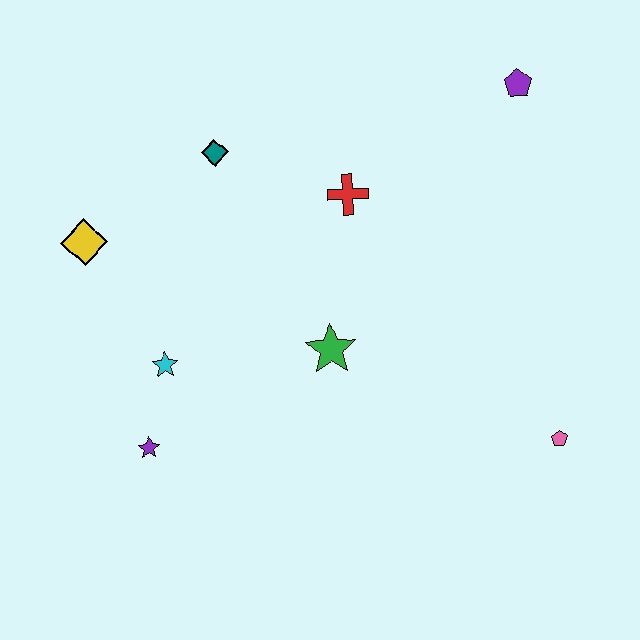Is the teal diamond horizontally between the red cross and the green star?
No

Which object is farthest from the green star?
The purple pentagon is farthest from the green star.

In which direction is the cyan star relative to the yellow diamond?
The cyan star is below the yellow diamond.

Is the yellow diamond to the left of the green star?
Yes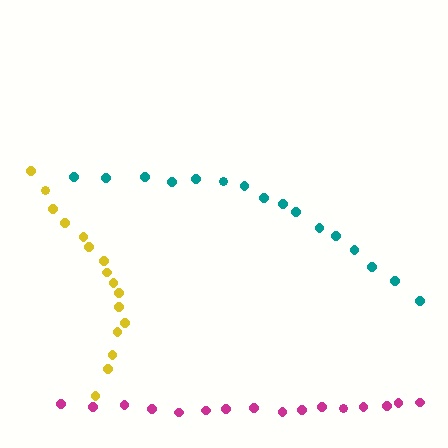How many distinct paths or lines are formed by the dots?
There are 3 distinct paths.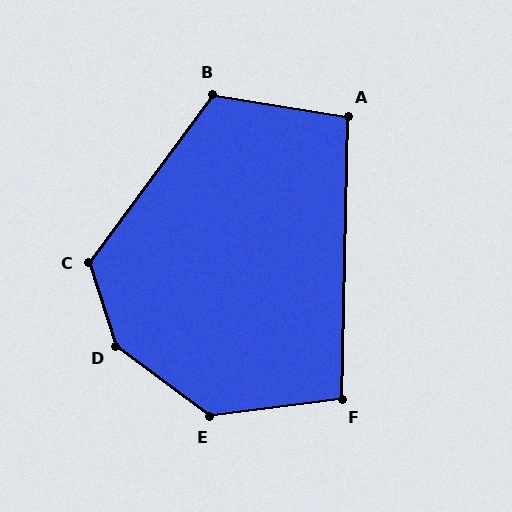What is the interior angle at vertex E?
Approximately 136 degrees (obtuse).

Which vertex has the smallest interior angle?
A, at approximately 98 degrees.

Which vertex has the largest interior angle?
D, at approximately 144 degrees.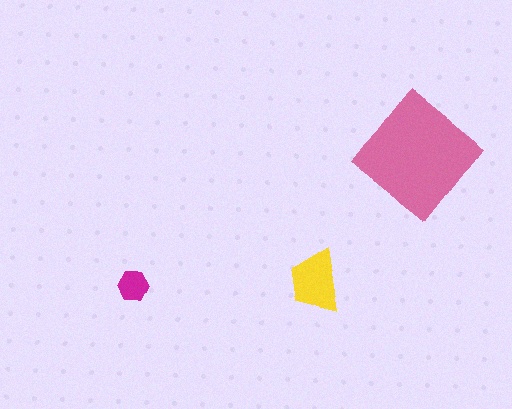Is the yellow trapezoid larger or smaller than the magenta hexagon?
Larger.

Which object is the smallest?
The magenta hexagon.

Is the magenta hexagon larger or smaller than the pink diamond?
Smaller.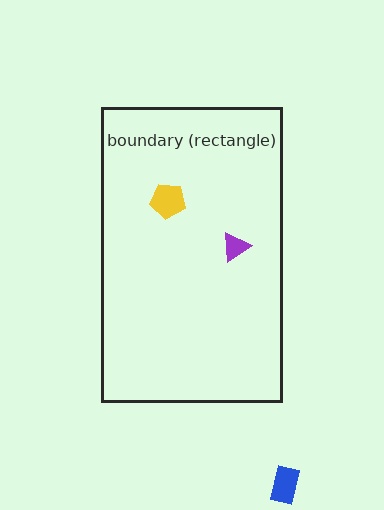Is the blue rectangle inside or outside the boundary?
Outside.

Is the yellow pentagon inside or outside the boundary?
Inside.